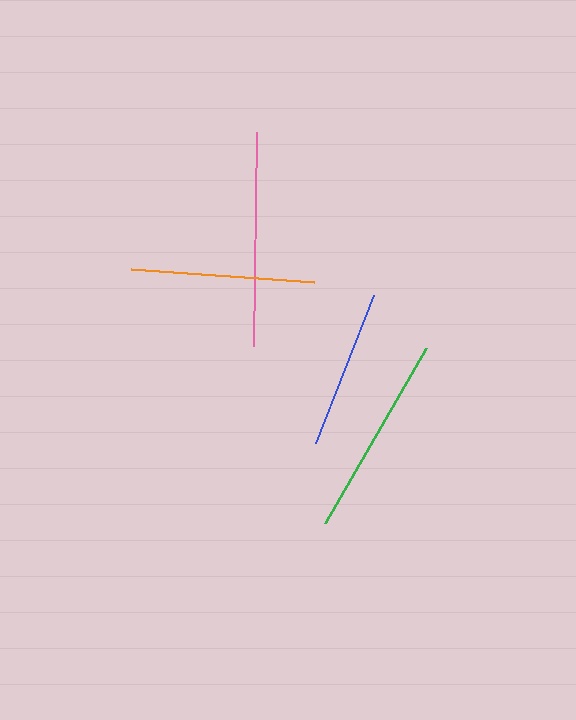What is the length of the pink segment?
The pink segment is approximately 214 pixels long.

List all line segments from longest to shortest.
From longest to shortest: pink, green, orange, blue.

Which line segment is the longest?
The pink line is the longest at approximately 214 pixels.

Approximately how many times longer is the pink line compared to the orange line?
The pink line is approximately 1.2 times the length of the orange line.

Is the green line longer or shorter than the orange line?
The green line is longer than the orange line.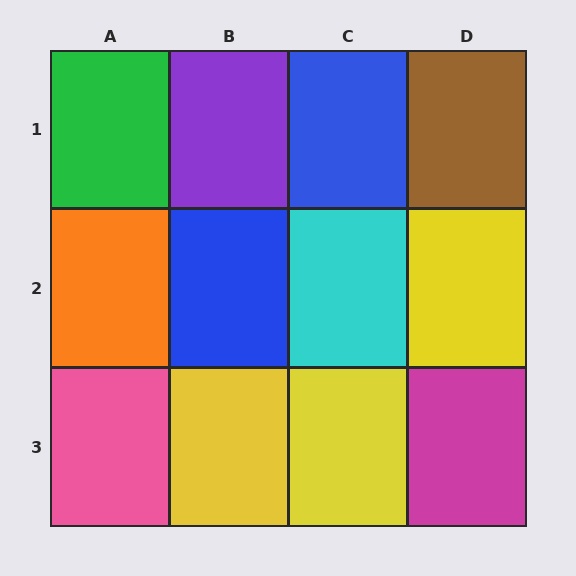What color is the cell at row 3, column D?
Magenta.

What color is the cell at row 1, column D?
Brown.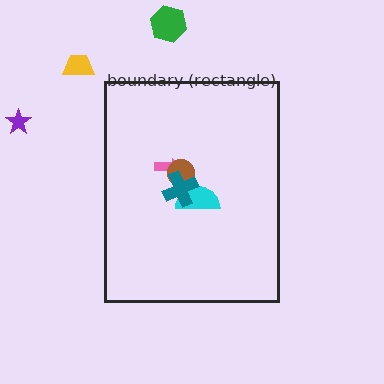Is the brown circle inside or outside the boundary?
Inside.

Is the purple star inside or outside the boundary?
Outside.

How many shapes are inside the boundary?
4 inside, 3 outside.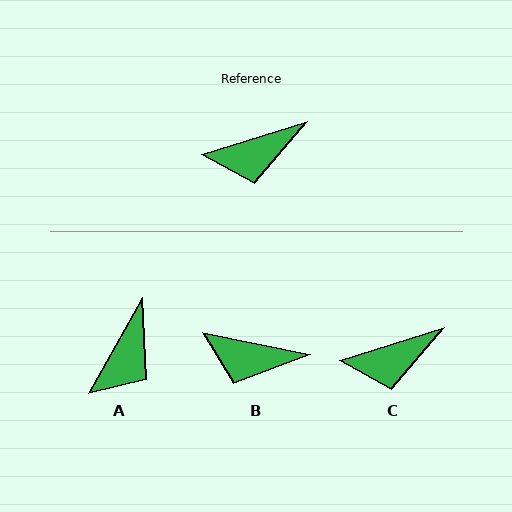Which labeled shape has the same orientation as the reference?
C.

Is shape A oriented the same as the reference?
No, it is off by about 44 degrees.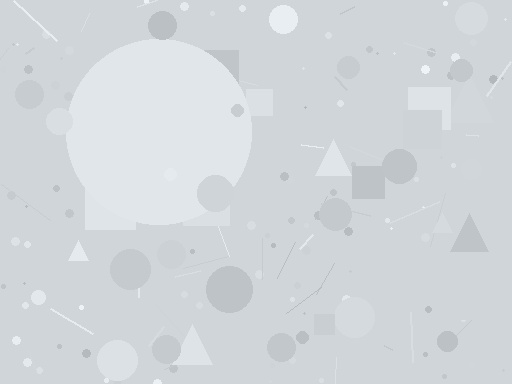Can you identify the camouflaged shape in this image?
The camouflaged shape is a circle.